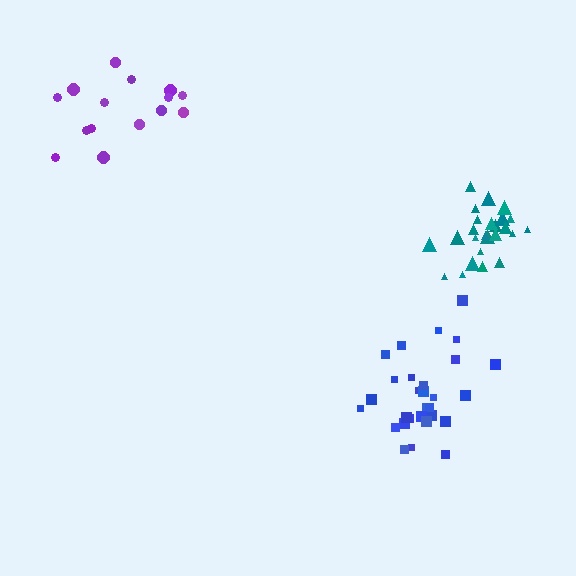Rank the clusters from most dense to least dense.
teal, blue, purple.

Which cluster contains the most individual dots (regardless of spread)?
Blue (29).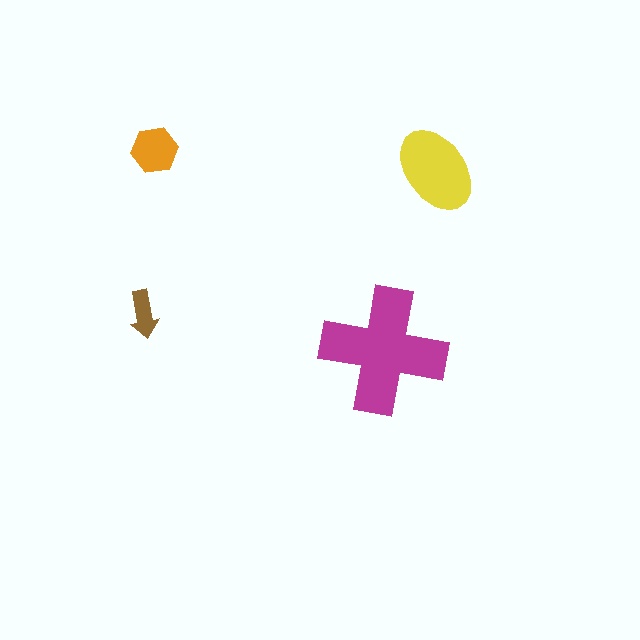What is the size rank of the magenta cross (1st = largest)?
1st.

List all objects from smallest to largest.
The brown arrow, the orange hexagon, the yellow ellipse, the magenta cross.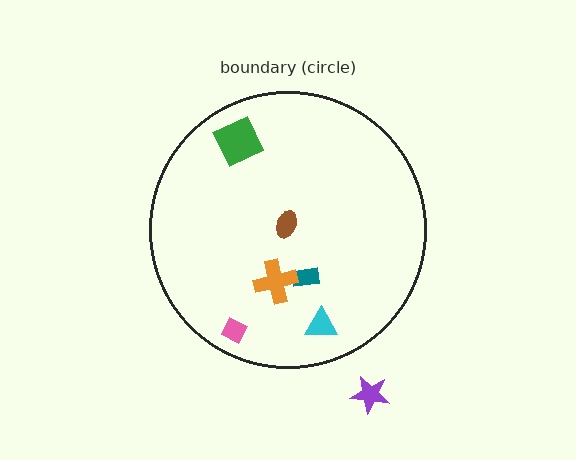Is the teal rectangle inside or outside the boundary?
Inside.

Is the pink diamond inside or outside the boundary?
Inside.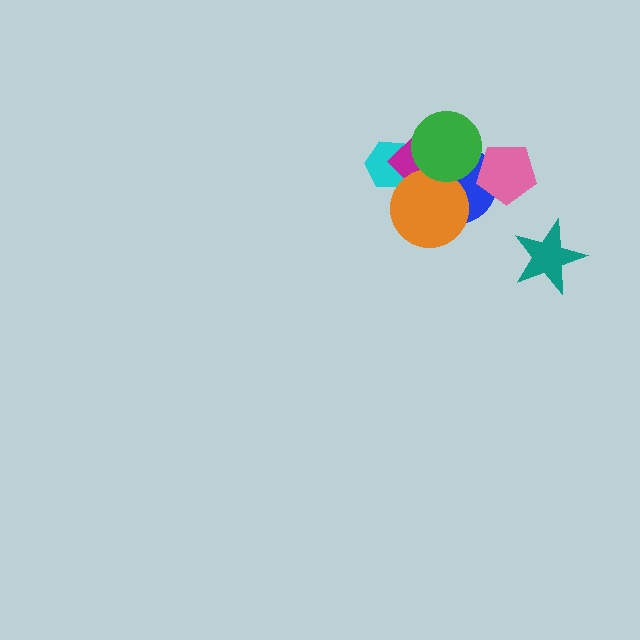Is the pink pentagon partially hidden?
No, no other shape covers it.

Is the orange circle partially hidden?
Yes, it is partially covered by another shape.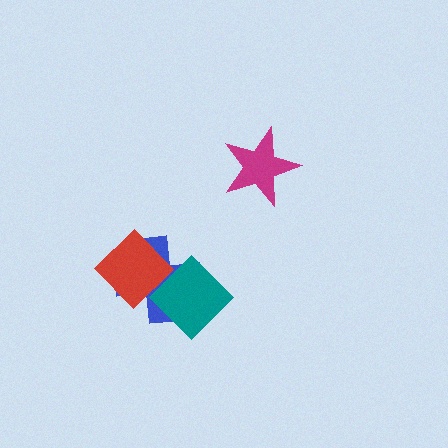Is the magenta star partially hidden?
No, no other shape covers it.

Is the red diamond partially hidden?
Yes, it is partially covered by another shape.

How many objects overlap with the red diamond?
2 objects overlap with the red diamond.